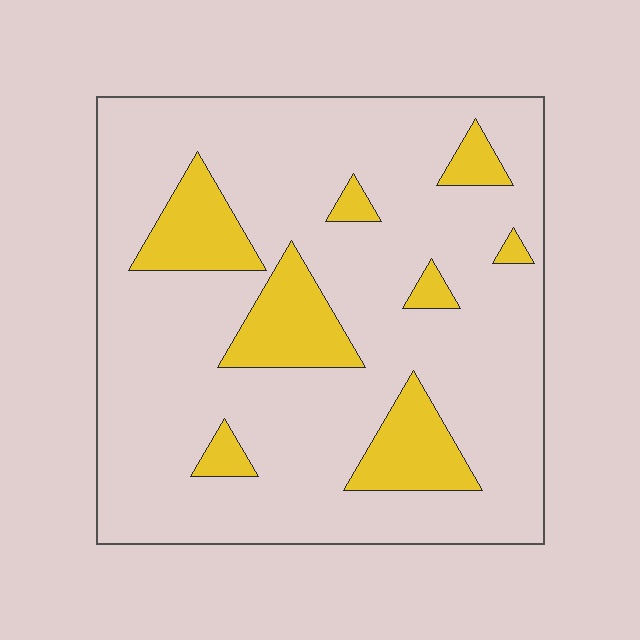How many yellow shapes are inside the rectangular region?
8.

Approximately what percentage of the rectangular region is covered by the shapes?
Approximately 15%.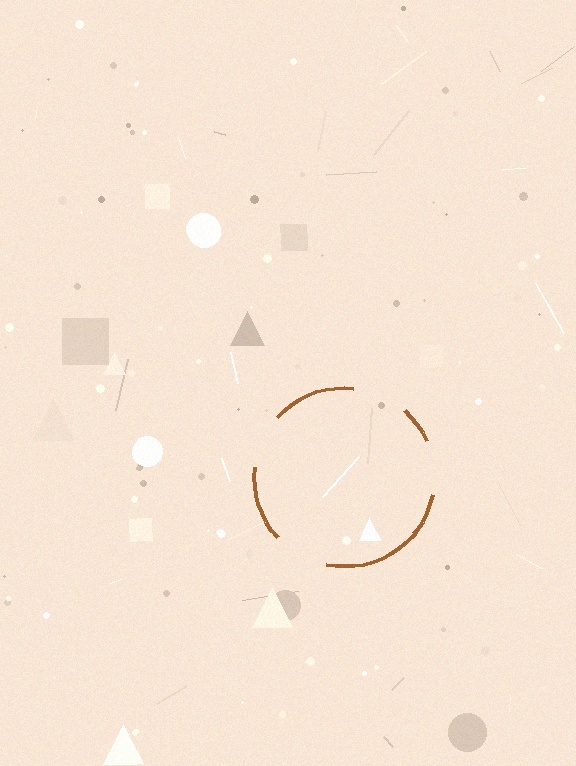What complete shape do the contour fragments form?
The contour fragments form a circle.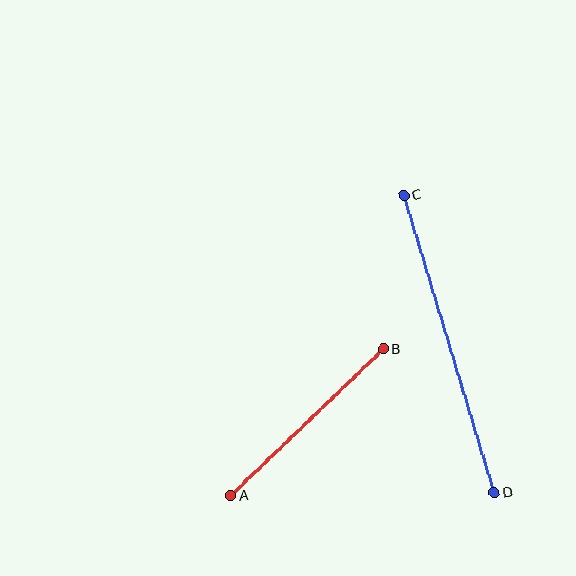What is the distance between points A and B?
The distance is approximately 212 pixels.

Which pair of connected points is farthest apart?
Points C and D are farthest apart.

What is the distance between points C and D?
The distance is approximately 311 pixels.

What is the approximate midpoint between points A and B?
The midpoint is at approximately (307, 422) pixels.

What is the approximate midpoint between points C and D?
The midpoint is at approximately (449, 344) pixels.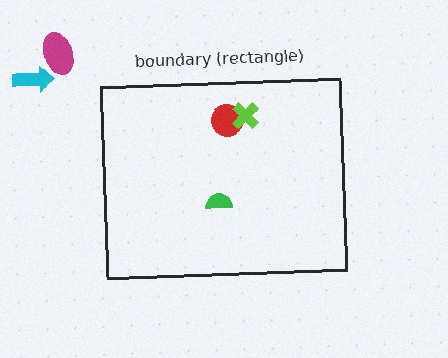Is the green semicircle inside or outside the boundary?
Inside.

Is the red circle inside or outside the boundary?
Inside.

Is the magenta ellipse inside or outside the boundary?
Outside.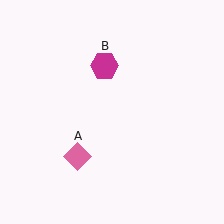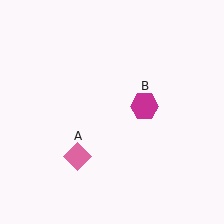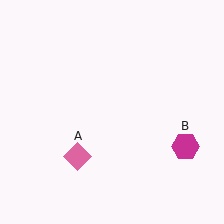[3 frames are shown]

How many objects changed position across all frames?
1 object changed position: magenta hexagon (object B).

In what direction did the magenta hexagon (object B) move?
The magenta hexagon (object B) moved down and to the right.